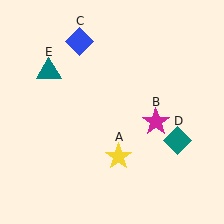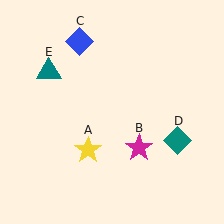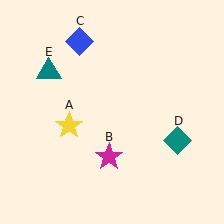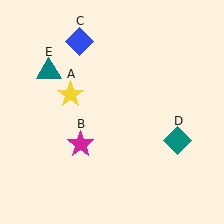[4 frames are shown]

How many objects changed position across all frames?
2 objects changed position: yellow star (object A), magenta star (object B).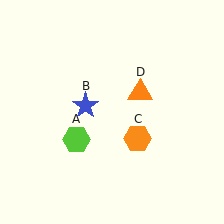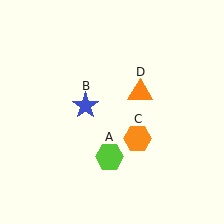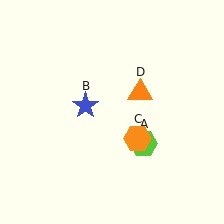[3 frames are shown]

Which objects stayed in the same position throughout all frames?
Blue star (object B) and orange hexagon (object C) and orange triangle (object D) remained stationary.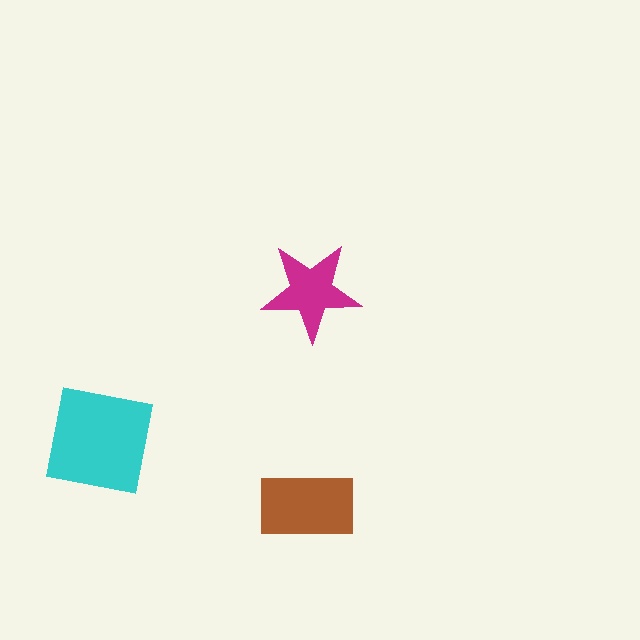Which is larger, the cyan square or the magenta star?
The cyan square.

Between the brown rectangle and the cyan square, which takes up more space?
The cyan square.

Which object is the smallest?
The magenta star.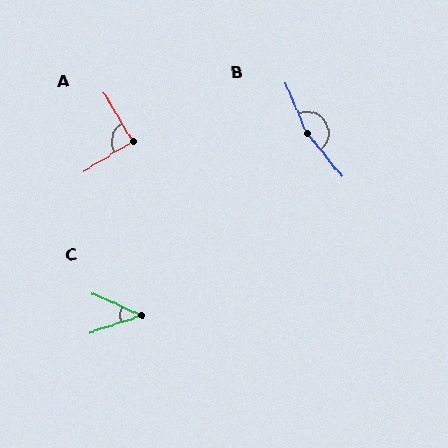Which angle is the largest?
B, at approximately 164 degrees.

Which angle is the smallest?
C, at approximately 42 degrees.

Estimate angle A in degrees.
Approximately 92 degrees.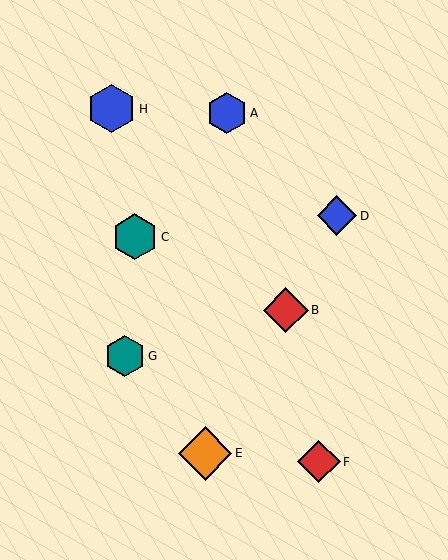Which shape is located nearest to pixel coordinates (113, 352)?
The teal hexagon (labeled G) at (125, 356) is nearest to that location.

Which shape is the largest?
The orange diamond (labeled E) is the largest.